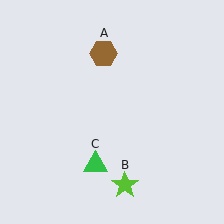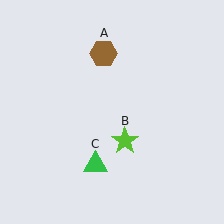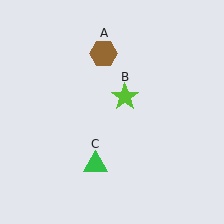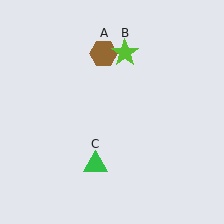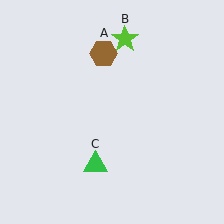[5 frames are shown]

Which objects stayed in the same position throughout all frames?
Brown hexagon (object A) and green triangle (object C) remained stationary.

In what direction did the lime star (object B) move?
The lime star (object B) moved up.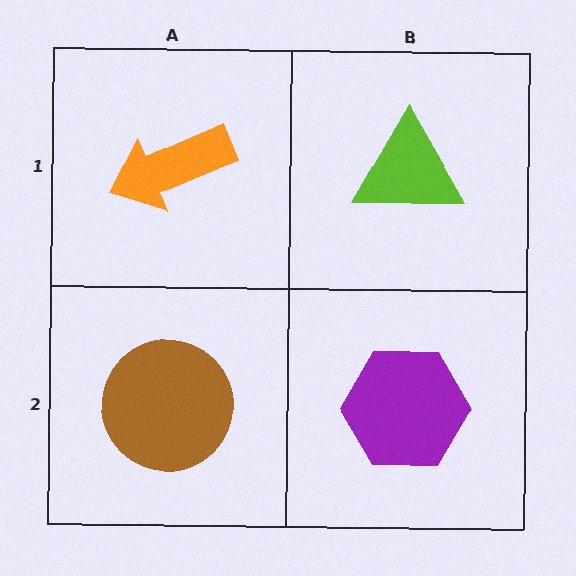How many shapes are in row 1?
2 shapes.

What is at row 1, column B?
A lime triangle.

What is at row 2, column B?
A purple hexagon.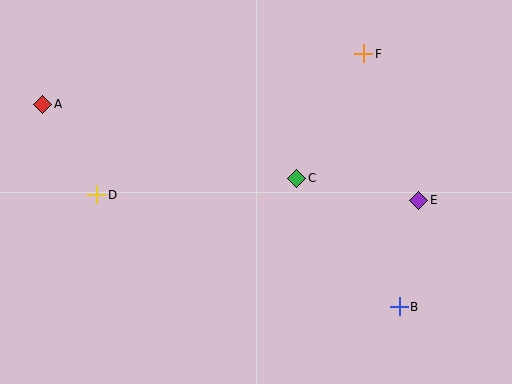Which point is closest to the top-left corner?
Point A is closest to the top-left corner.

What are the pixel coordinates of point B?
Point B is at (399, 307).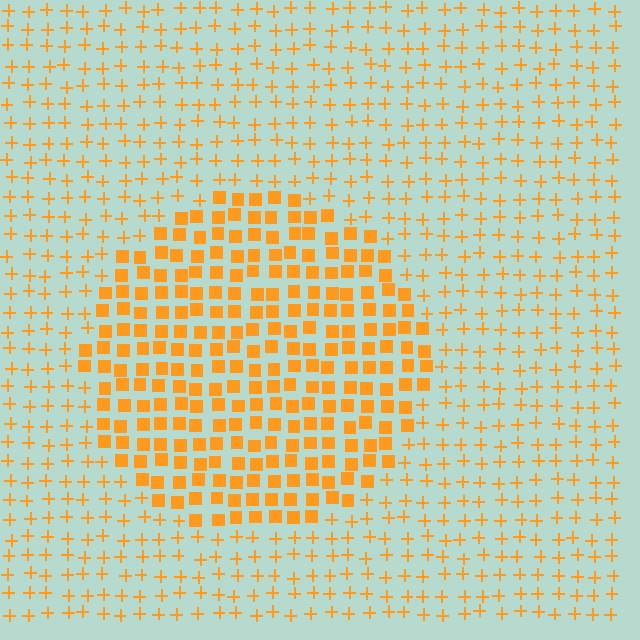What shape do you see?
I see a circle.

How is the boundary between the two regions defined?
The boundary is defined by a change in element shape: squares inside vs. plus signs outside. All elements share the same color and spacing.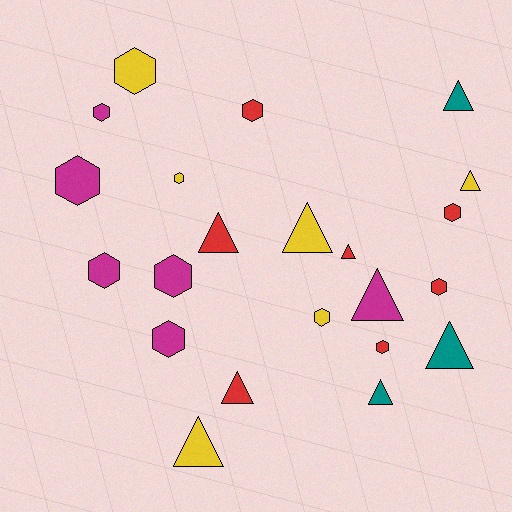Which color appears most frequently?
Red, with 7 objects.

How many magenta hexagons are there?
There are 5 magenta hexagons.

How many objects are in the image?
There are 22 objects.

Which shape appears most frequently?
Hexagon, with 12 objects.